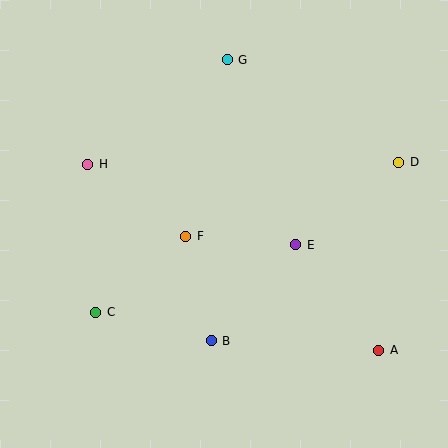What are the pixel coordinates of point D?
Point D is at (399, 162).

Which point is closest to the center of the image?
Point F at (186, 236) is closest to the center.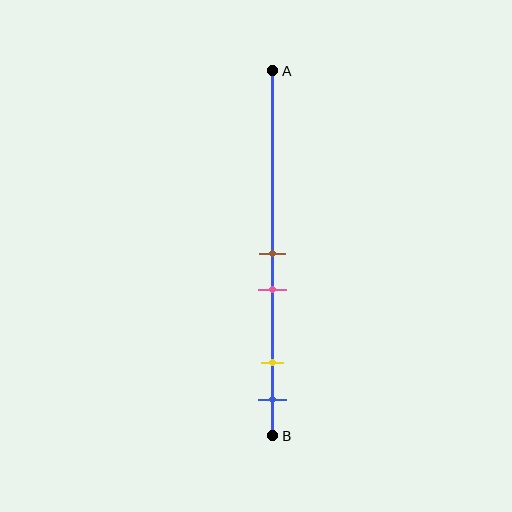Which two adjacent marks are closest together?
The brown and pink marks are the closest adjacent pair.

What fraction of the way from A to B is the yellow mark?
The yellow mark is approximately 80% (0.8) of the way from A to B.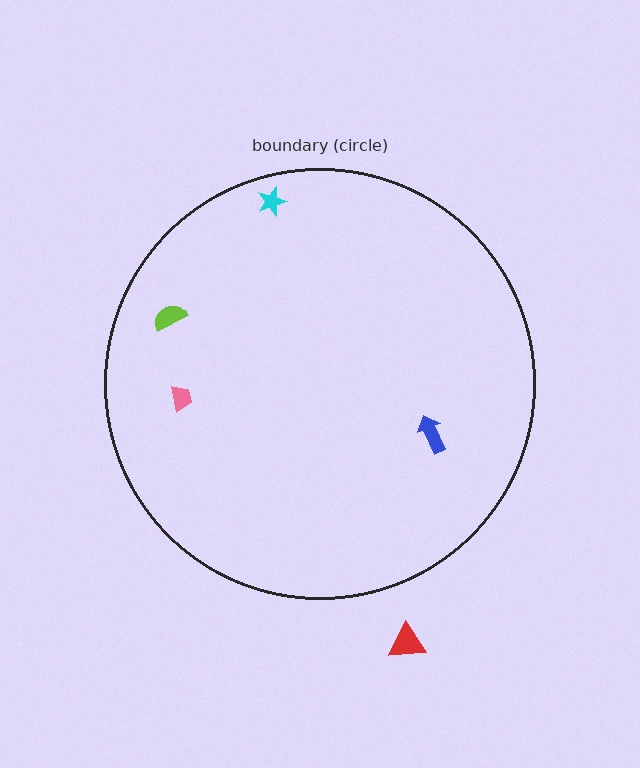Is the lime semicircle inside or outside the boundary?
Inside.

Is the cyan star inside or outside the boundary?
Inside.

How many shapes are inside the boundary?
4 inside, 1 outside.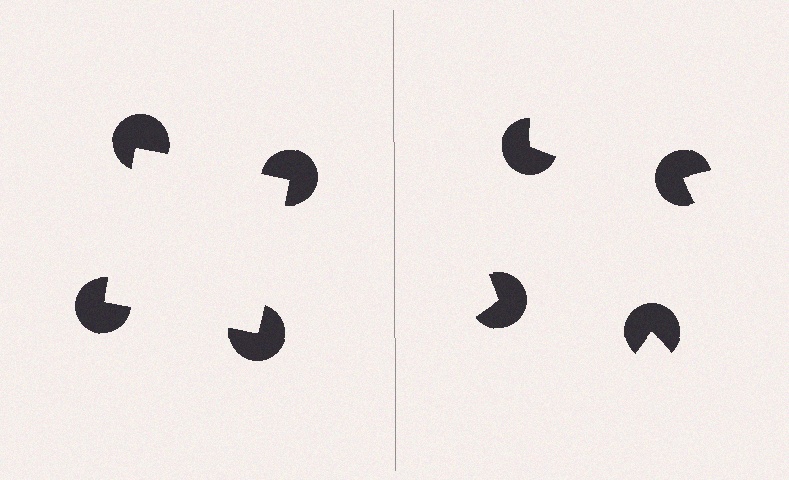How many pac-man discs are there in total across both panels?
8 — 4 on each side.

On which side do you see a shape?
An illusory square appears on the left side. On the right side the wedge cuts are rotated, so no coherent shape forms.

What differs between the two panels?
The pac-man discs are positioned identically on both sides; only the wedge orientations differ. On the left they align to a square; on the right they are misaligned.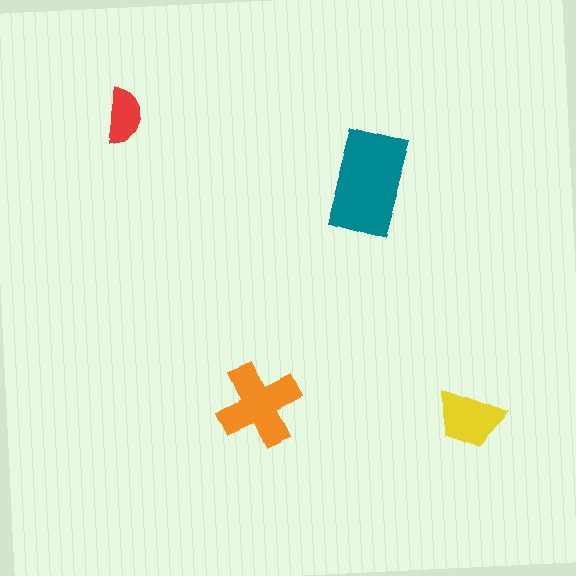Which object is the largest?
The teal rectangle.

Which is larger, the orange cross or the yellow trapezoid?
The orange cross.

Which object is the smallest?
The red semicircle.